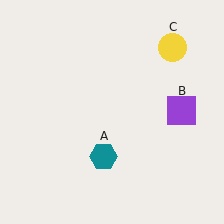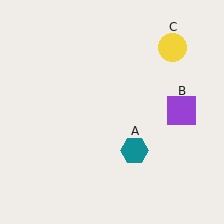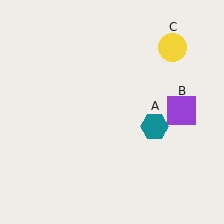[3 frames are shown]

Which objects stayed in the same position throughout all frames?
Purple square (object B) and yellow circle (object C) remained stationary.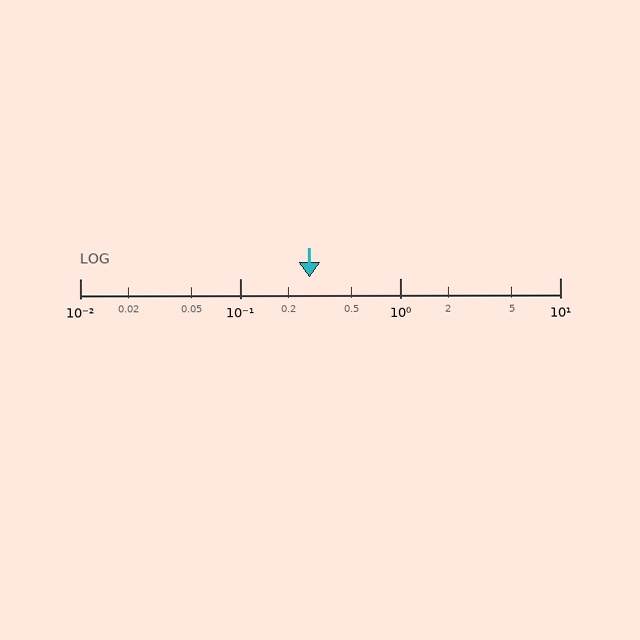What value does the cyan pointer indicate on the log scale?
The pointer indicates approximately 0.27.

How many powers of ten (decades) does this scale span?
The scale spans 3 decades, from 0.01 to 10.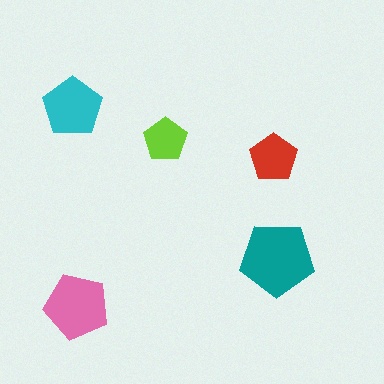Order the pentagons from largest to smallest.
the teal one, the pink one, the cyan one, the red one, the lime one.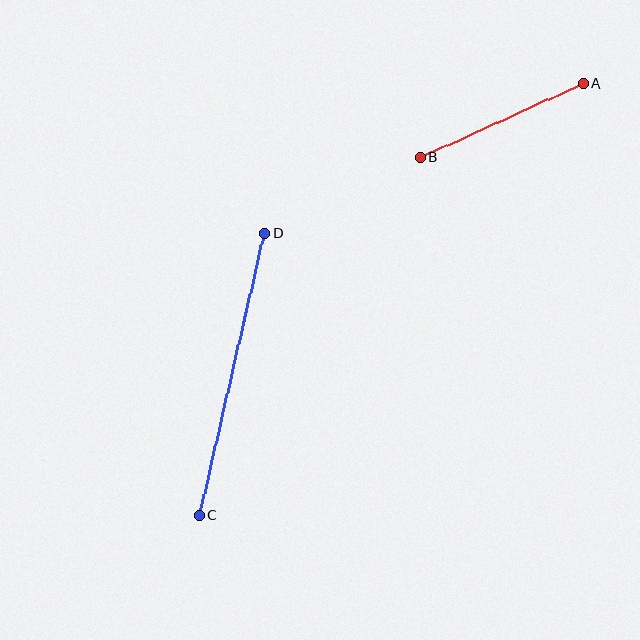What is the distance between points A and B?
The distance is approximately 178 pixels.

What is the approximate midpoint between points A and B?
The midpoint is at approximately (502, 120) pixels.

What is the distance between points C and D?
The distance is approximately 289 pixels.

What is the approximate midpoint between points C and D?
The midpoint is at approximately (232, 374) pixels.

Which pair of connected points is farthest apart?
Points C and D are farthest apart.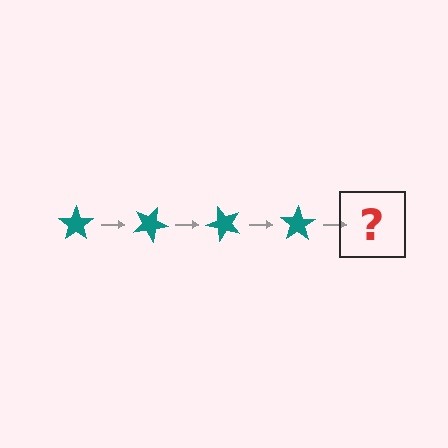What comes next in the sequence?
The next element should be a teal star rotated 100 degrees.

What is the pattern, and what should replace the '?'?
The pattern is that the star rotates 25 degrees each step. The '?' should be a teal star rotated 100 degrees.